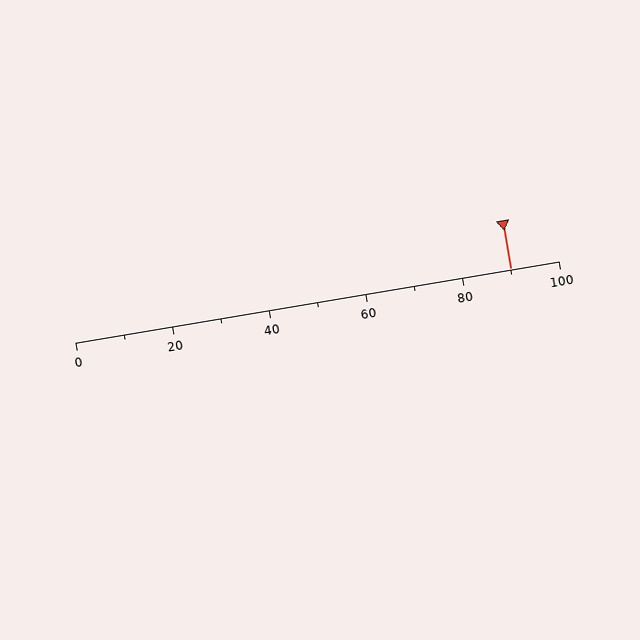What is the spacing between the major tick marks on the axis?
The major ticks are spaced 20 apart.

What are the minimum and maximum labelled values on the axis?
The axis runs from 0 to 100.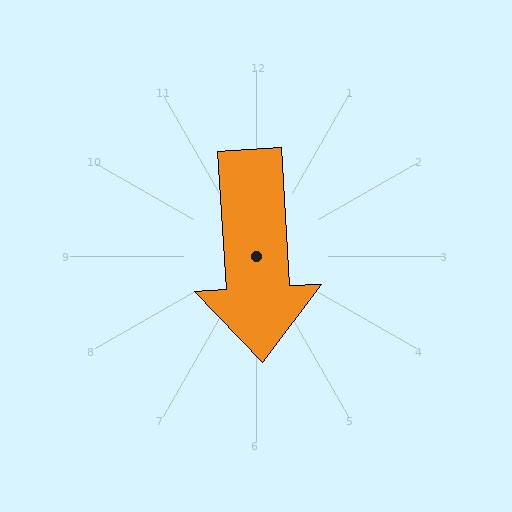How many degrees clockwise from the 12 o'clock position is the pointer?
Approximately 177 degrees.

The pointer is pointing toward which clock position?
Roughly 6 o'clock.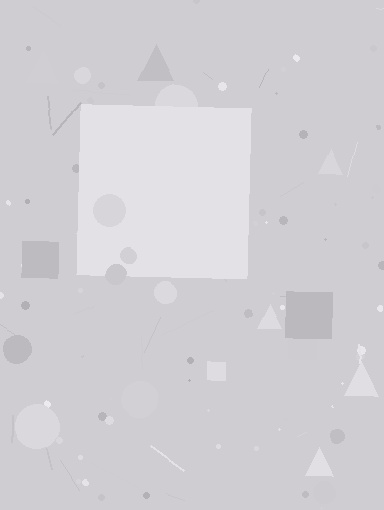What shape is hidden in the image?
A square is hidden in the image.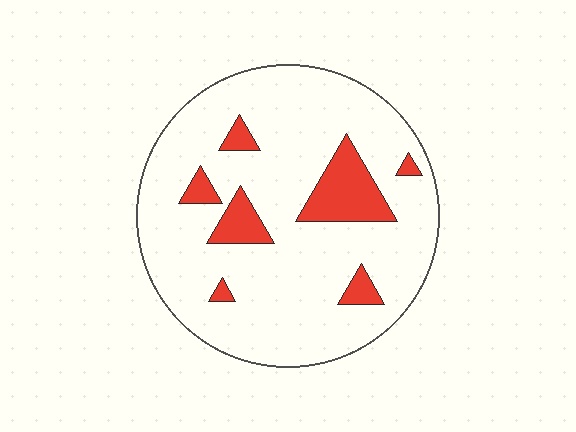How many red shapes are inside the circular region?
7.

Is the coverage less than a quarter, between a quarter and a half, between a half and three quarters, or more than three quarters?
Less than a quarter.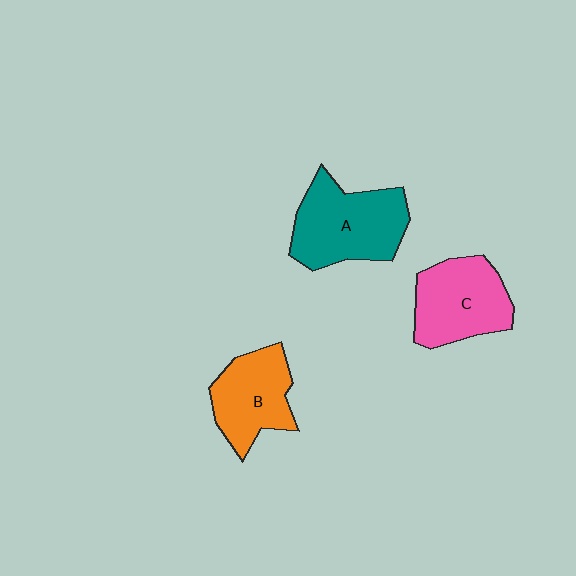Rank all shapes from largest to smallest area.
From largest to smallest: A (teal), C (pink), B (orange).